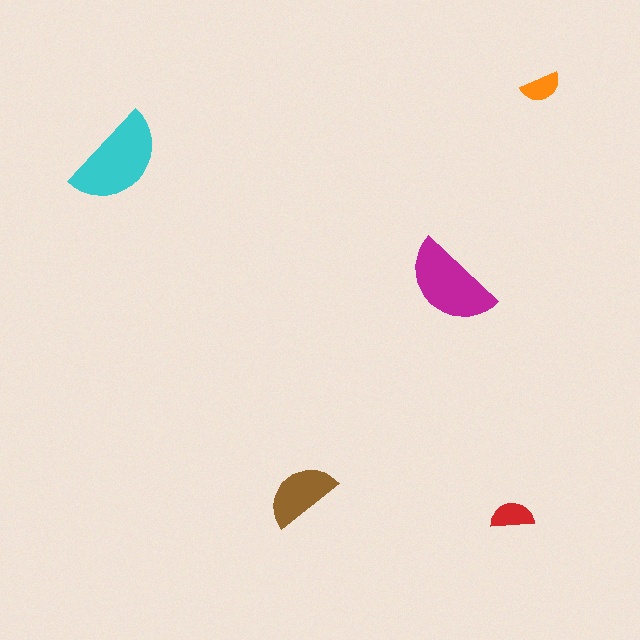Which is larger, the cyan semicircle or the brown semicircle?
The cyan one.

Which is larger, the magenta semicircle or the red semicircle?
The magenta one.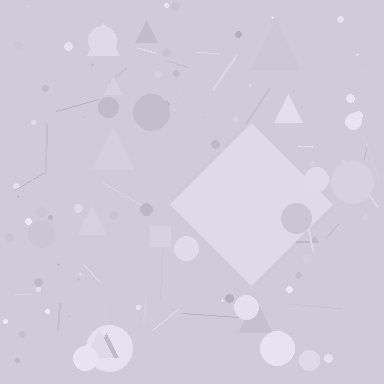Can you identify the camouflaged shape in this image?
The camouflaged shape is a diamond.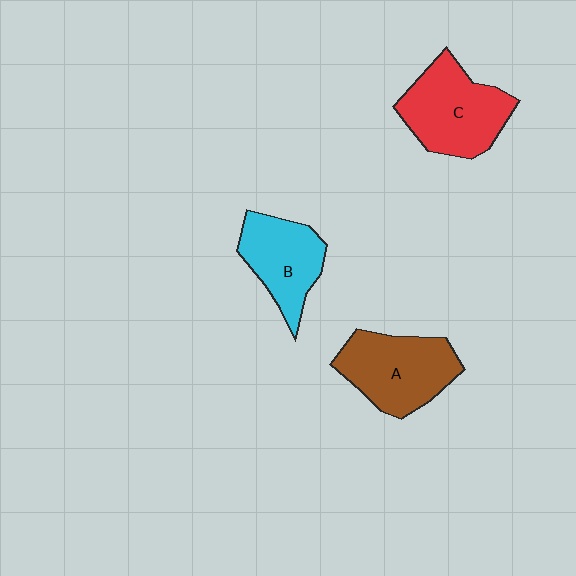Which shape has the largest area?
Shape C (red).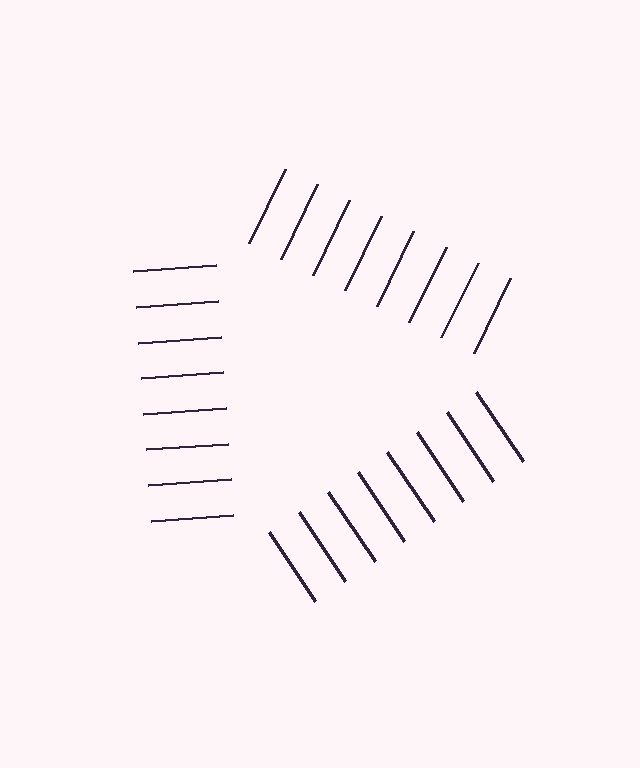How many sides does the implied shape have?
3 sides — the line-ends trace a triangle.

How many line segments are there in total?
24 — 8 along each of the 3 edges.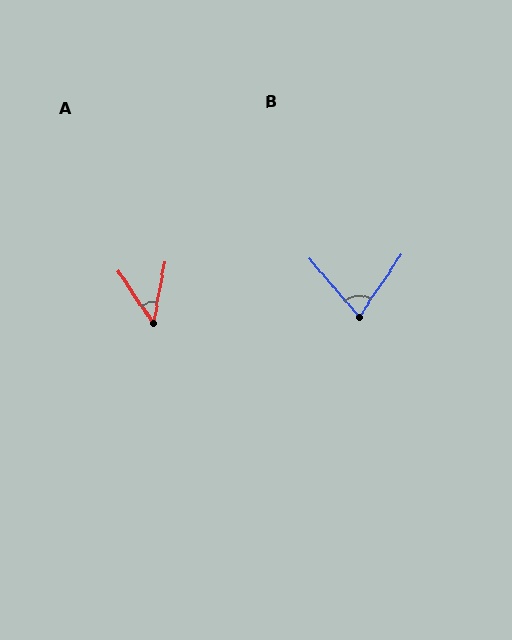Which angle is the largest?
B, at approximately 75 degrees.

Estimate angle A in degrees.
Approximately 44 degrees.